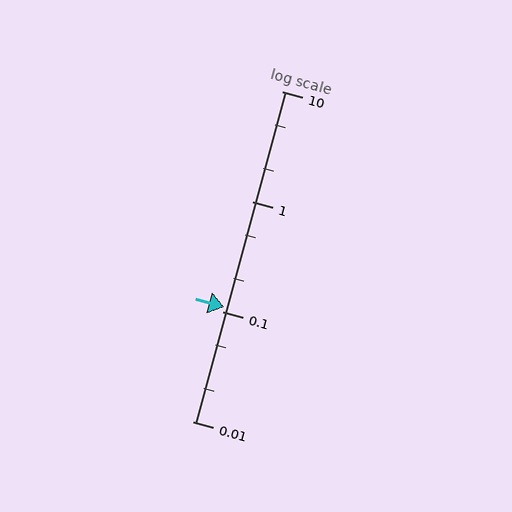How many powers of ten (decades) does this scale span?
The scale spans 3 decades, from 0.01 to 10.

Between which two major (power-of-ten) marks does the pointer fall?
The pointer is between 0.1 and 1.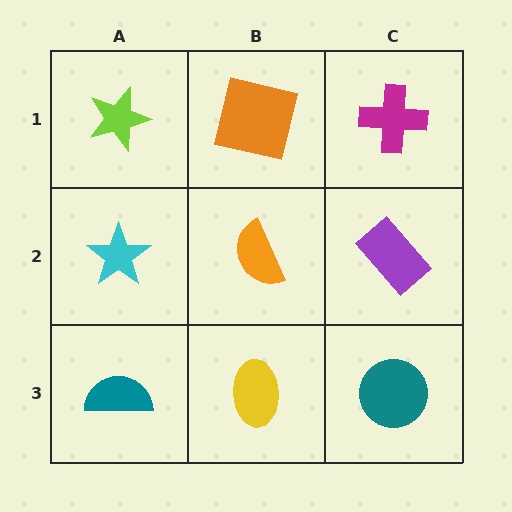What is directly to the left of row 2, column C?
An orange semicircle.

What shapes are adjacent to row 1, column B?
An orange semicircle (row 2, column B), a lime star (row 1, column A), a magenta cross (row 1, column C).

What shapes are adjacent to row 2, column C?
A magenta cross (row 1, column C), a teal circle (row 3, column C), an orange semicircle (row 2, column B).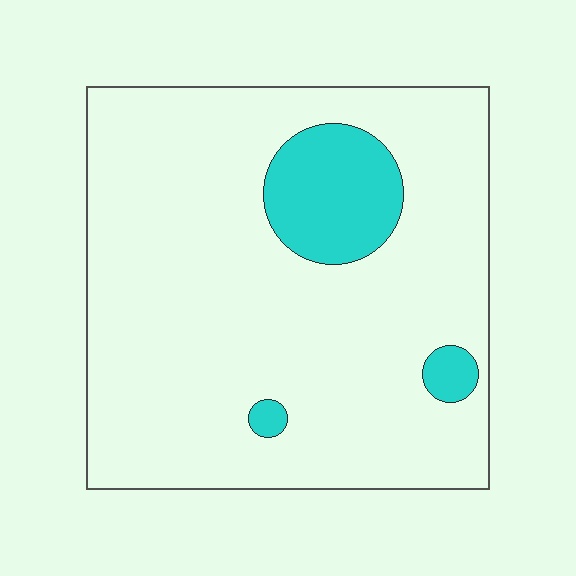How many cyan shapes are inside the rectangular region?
3.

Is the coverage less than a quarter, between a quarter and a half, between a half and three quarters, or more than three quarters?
Less than a quarter.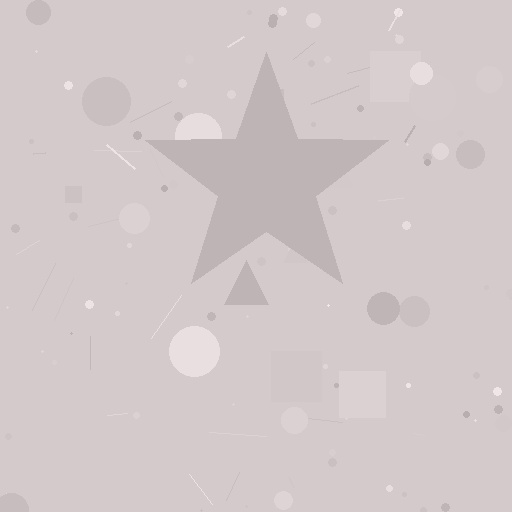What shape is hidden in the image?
A star is hidden in the image.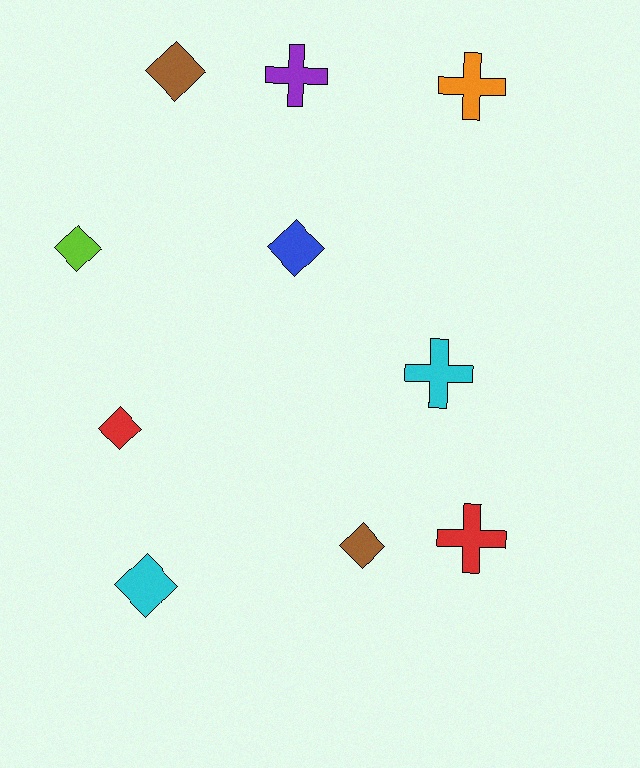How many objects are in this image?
There are 10 objects.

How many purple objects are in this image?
There is 1 purple object.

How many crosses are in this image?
There are 4 crosses.